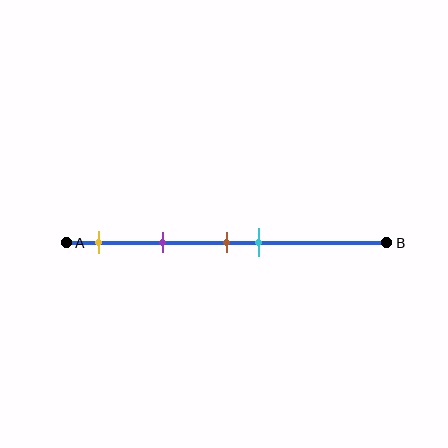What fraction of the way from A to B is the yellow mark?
The yellow mark is approximately 10% (0.1) of the way from A to B.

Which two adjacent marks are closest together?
The brown and cyan marks are the closest adjacent pair.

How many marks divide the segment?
There are 4 marks dividing the segment.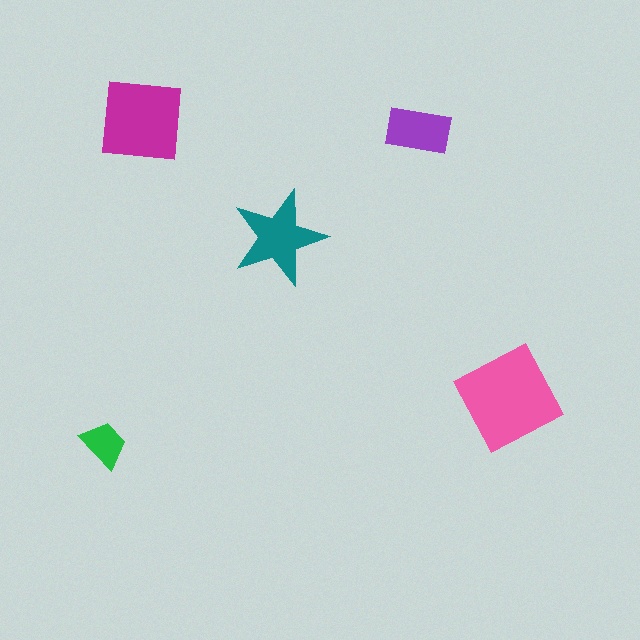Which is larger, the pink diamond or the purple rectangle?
The pink diamond.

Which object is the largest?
The pink diamond.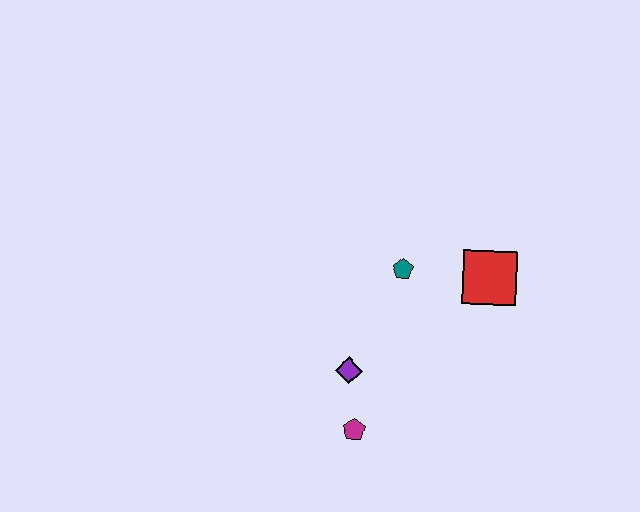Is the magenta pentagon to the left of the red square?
Yes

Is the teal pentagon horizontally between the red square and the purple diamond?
Yes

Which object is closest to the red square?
The teal pentagon is closest to the red square.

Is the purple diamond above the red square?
No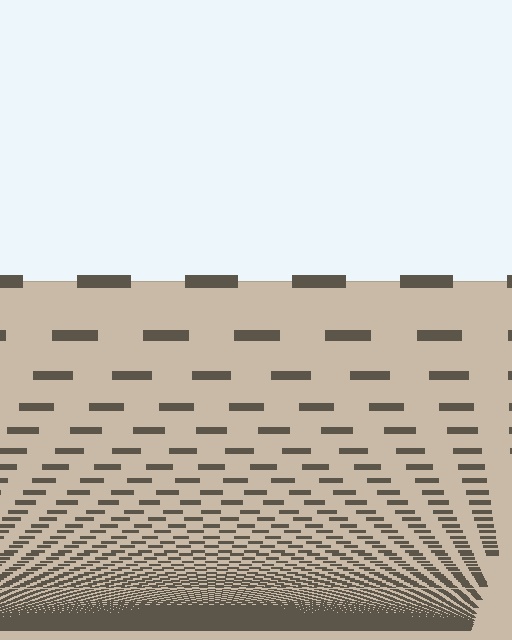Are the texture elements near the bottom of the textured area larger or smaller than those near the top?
Smaller. The gradient is inverted — elements near the bottom are smaller and denser.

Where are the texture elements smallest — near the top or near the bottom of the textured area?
Near the bottom.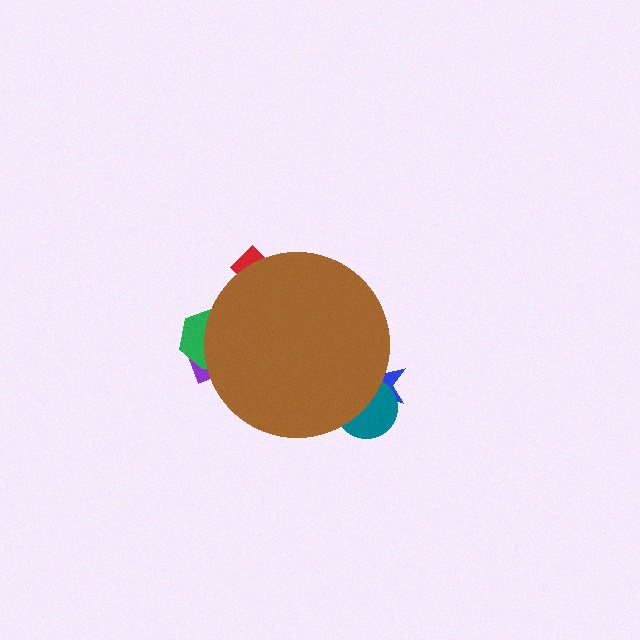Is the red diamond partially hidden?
Yes, the red diamond is partially hidden behind the brown circle.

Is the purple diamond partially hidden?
Yes, the purple diamond is partially hidden behind the brown circle.